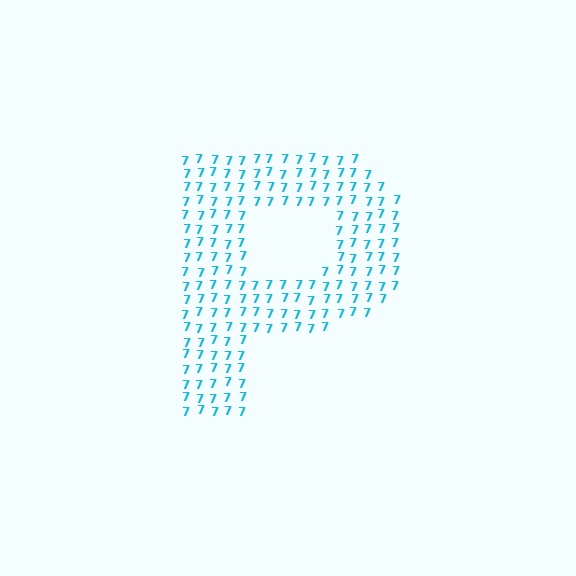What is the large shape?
The large shape is the letter P.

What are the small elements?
The small elements are digit 7's.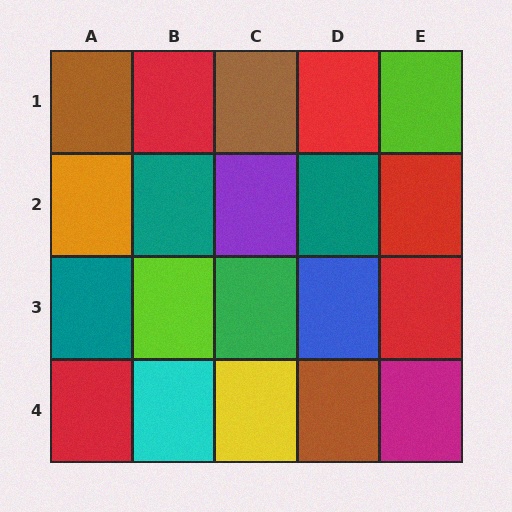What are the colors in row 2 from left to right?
Orange, teal, purple, teal, red.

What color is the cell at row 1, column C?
Brown.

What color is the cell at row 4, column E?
Magenta.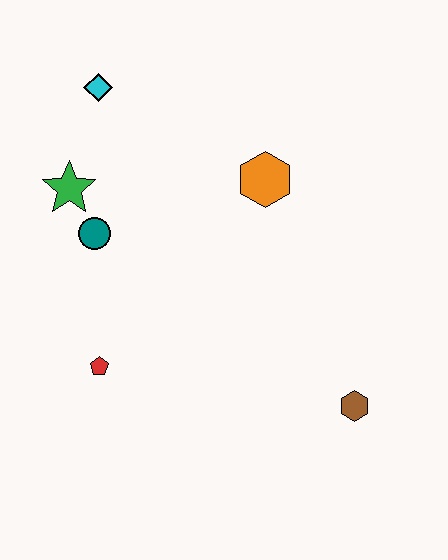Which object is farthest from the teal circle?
The brown hexagon is farthest from the teal circle.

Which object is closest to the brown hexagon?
The orange hexagon is closest to the brown hexagon.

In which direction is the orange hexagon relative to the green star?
The orange hexagon is to the right of the green star.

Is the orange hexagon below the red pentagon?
No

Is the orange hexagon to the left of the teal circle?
No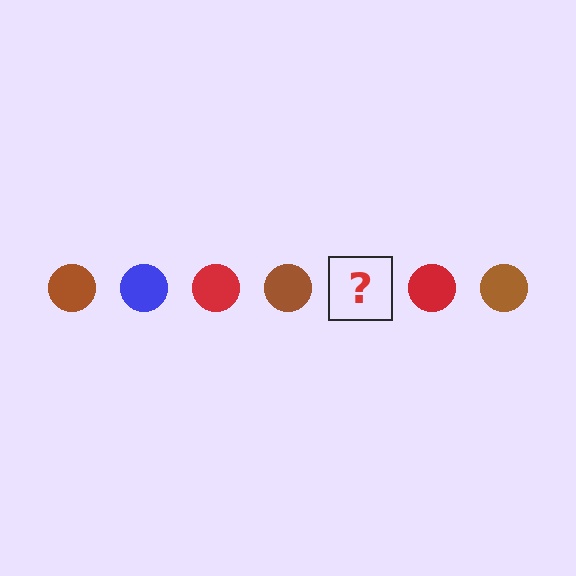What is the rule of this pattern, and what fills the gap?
The rule is that the pattern cycles through brown, blue, red circles. The gap should be filled with a blue circle.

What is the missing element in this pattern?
The missing element is a blue circle.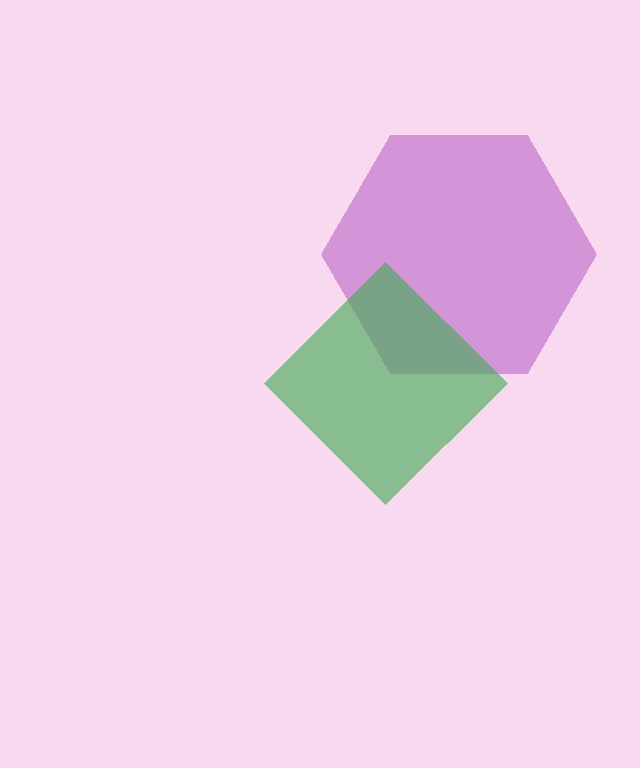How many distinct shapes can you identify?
There are 2 distinct shapes: a purple hexagon, a green diamond.